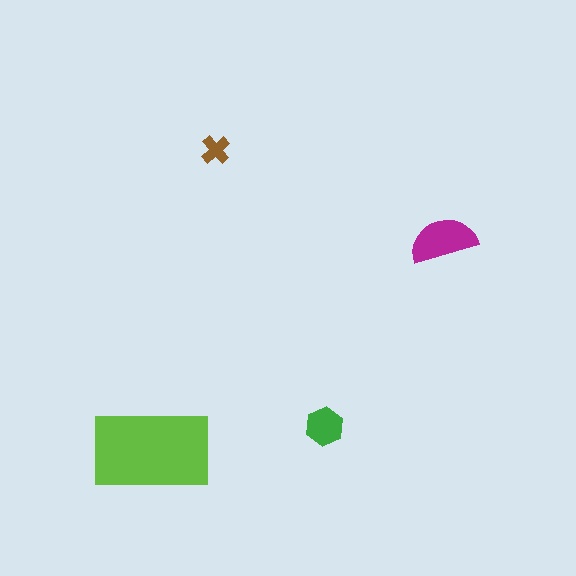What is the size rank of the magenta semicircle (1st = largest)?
2nd.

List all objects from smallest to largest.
The brown cross, the green hexagon, the magenta semicircle, the lime rectangle.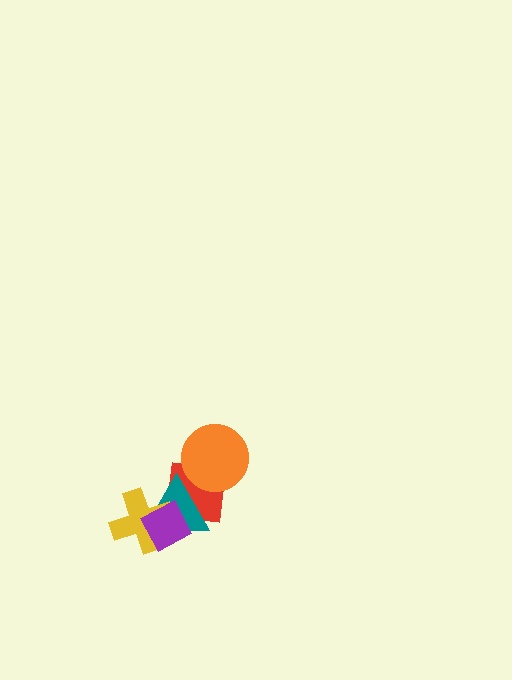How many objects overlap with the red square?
4 objects overlap with the red square.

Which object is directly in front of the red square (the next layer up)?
The teal triangle is directly in front of the red square.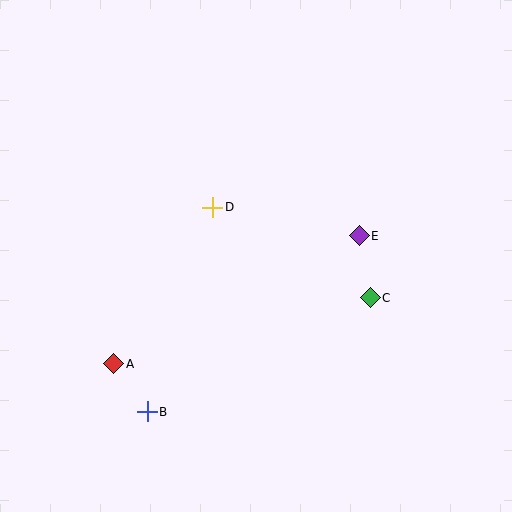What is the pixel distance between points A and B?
The distance between A and B is 58 pixels.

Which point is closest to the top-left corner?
Point D is closest to the top-left corner.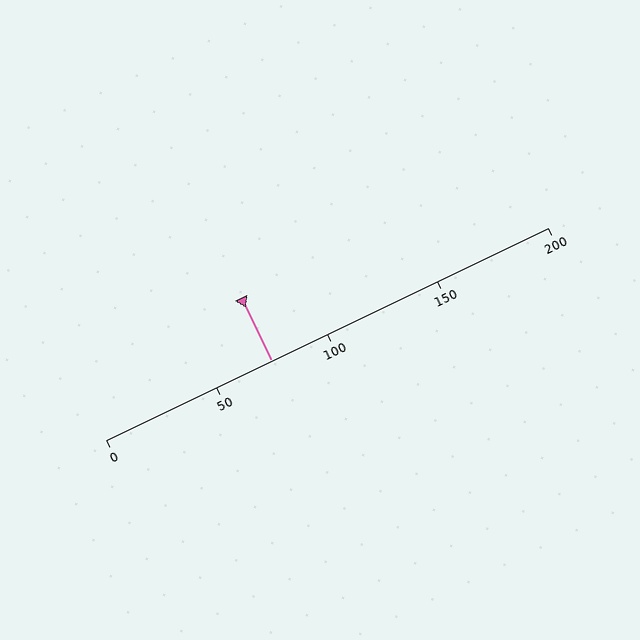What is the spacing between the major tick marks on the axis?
The major ticks are spaced 50 apart.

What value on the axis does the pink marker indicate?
The marker indicates approximately 75.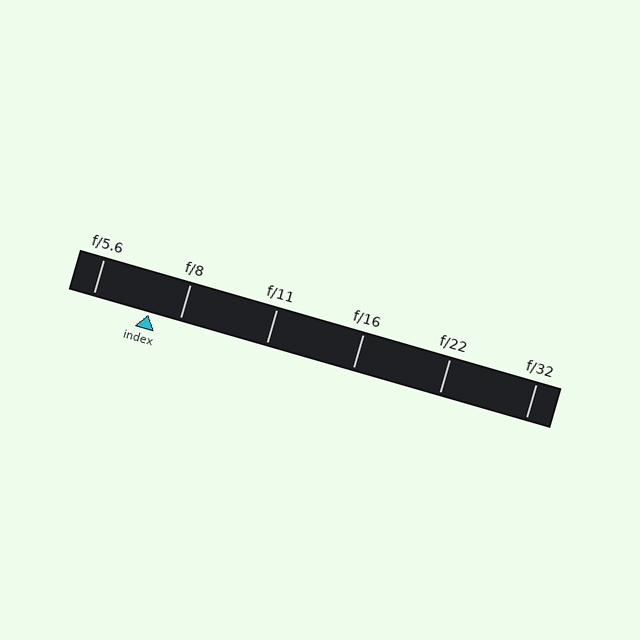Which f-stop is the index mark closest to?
The index mark is closest to f/8.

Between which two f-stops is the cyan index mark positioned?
The index mark is between f/5.6 and f/8.